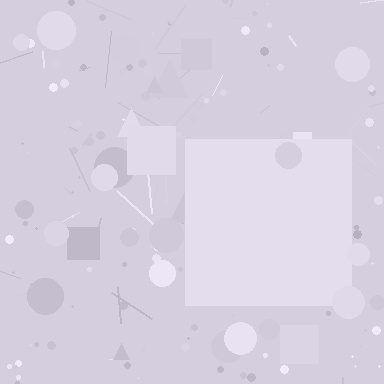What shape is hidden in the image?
A square is hidden in the image.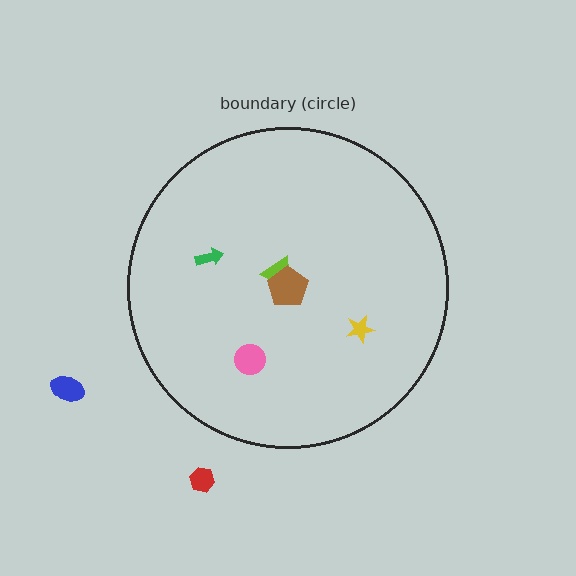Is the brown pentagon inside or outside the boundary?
Inside.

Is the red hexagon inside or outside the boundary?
Outside.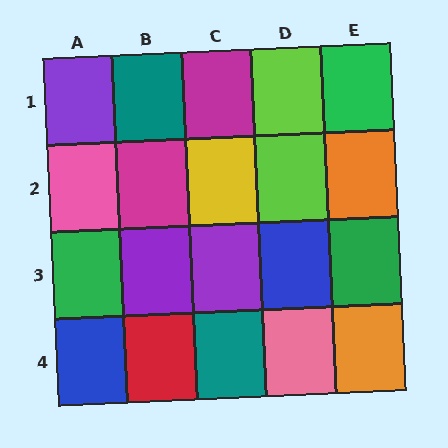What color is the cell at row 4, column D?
Pink.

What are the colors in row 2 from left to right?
Pink, magenta, yellow, lime, orange.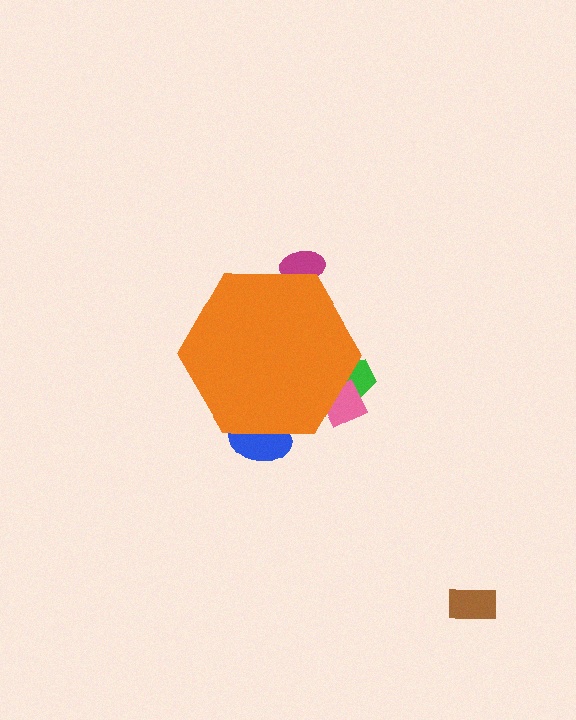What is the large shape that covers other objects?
An orange hexagon.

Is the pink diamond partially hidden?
Yes, the pink diamond is partially hidden behind the orange hexagon.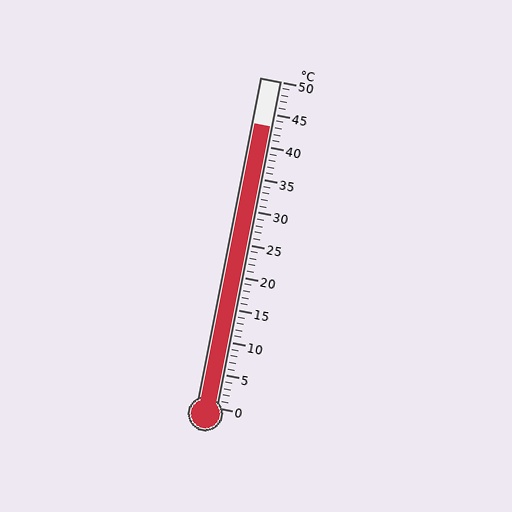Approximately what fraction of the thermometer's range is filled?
The thermometer is filled to approximately 85% of its range.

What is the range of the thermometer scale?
The thermometer scale ranges from 0°C to 50°C.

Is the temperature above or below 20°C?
The temperature is above 20°C.